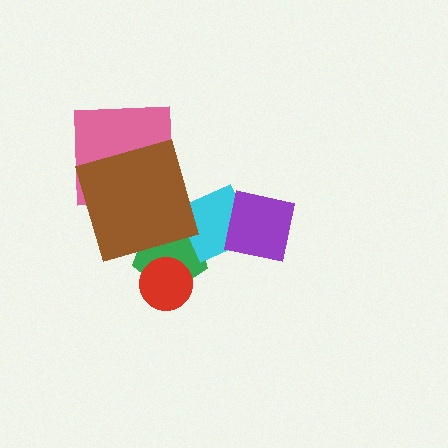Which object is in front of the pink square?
The brown square is in front of the pink square.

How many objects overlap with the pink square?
1 object overlaps with the pink square.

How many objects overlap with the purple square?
1 object overlaps with the purple square.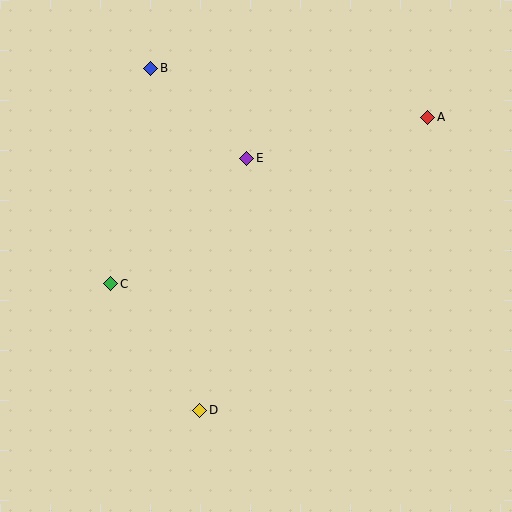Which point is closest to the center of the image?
Point E at (247, 158) is closest to the center.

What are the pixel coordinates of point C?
Point C is at (111, 284).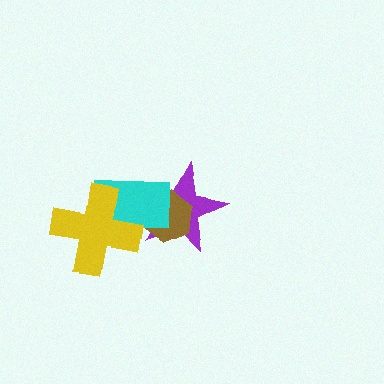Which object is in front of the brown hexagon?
The cyan rectangle is in front of the brown hexagon.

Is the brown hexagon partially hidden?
Yes, it is partially covered by another shape.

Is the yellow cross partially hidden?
No, no other shape covers it.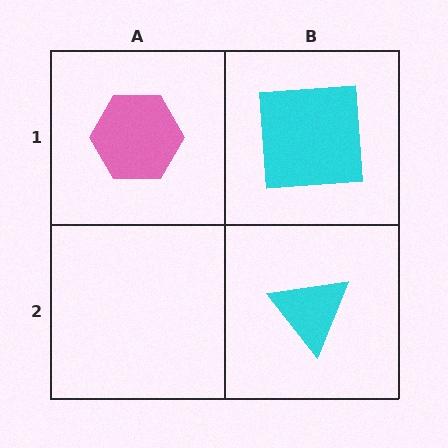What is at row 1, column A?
A pink hexagon.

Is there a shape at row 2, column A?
No, that cell is empty.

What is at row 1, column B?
A cyan square.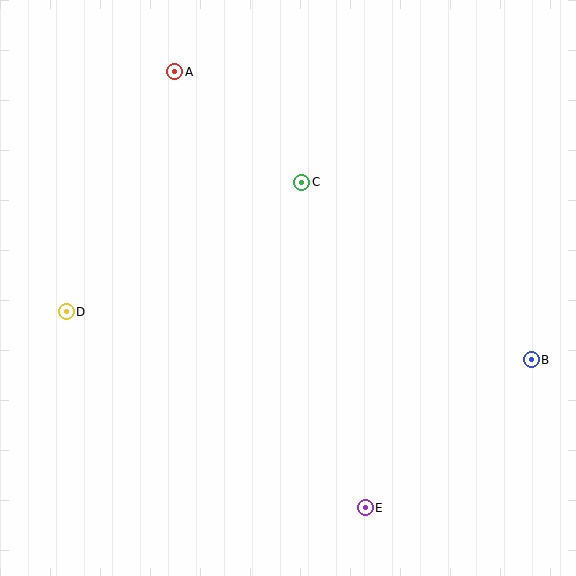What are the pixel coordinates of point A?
Point A is at (175, 72).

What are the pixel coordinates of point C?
Point C is at (302, 182).